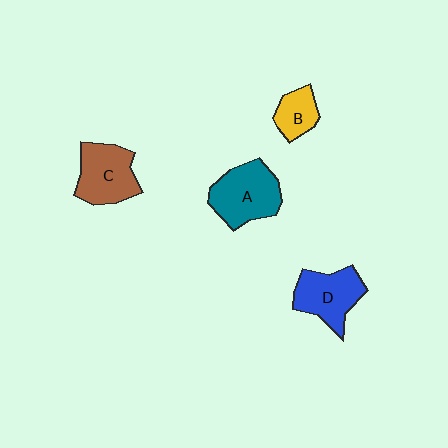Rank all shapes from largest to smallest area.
From largest to smallest: A (teal), C (brown), D (blue), B (yellow).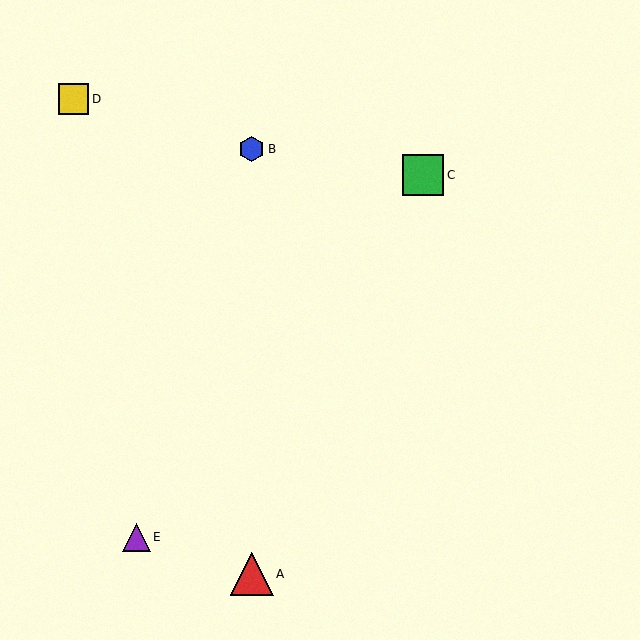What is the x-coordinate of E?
Object E is at x≈136.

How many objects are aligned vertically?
2 objects (A, B) are aligned vertically.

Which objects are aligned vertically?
Objects A, B are aligned vertically.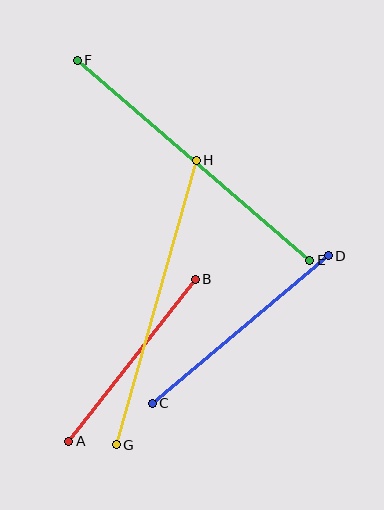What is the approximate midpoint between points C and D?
The midpoint is at approximately (240, 330) pixels.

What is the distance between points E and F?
The distance is approximately 307 pixels.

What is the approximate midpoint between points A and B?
The midpoint is at approximately (132, 360) pixels.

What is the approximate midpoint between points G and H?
The midpoint is at approximately (156, 303) pixels.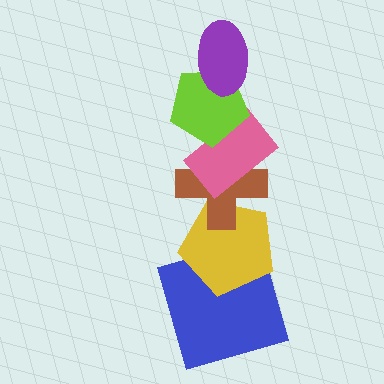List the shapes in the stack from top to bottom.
From top to bottom: the purple ellipse, the lime pentagon, the pink rectangle, the brown cross, the yellow pentagon, the blue square.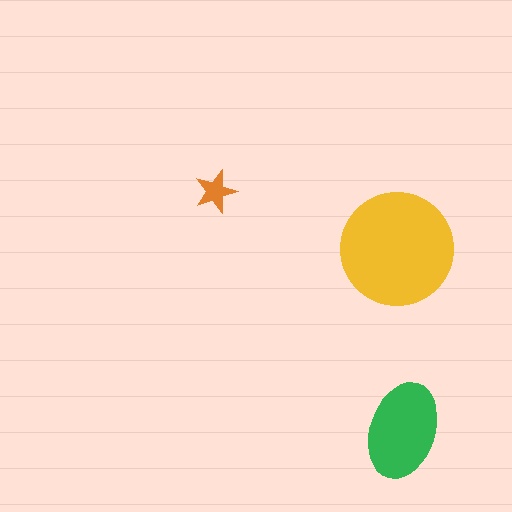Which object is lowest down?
The green ellipse is bottommost.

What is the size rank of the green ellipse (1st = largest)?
2nd.